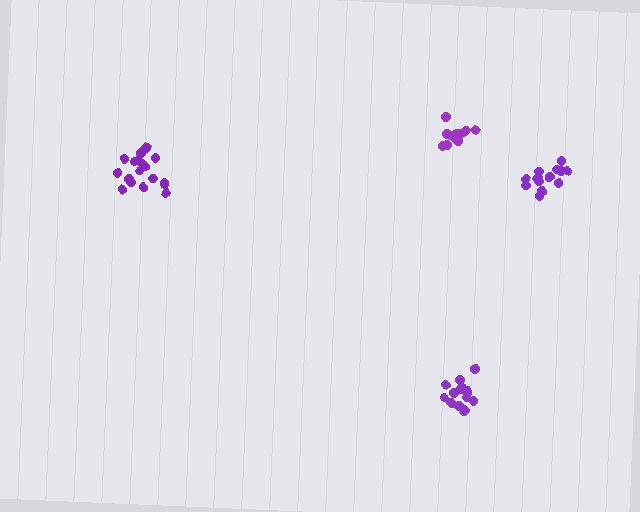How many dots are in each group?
Group 1: 13 dots, Group 2: 13 dots, Group 3: 16 dots, Group 4: 18 dots (60 total).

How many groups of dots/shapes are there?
There are 4 groups.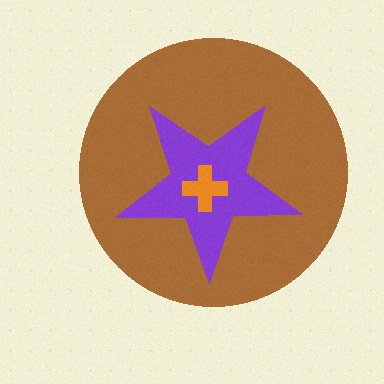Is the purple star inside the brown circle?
Yes.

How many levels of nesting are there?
3.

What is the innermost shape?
The orange cross.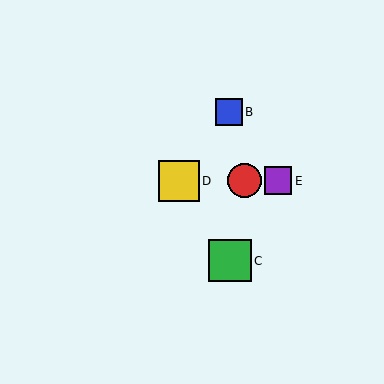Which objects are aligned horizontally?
Objects A, D, E are aligned horizontally.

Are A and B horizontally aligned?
No, A is at y≈181 and B is at y≈112.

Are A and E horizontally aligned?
Yes, both are at y≈181.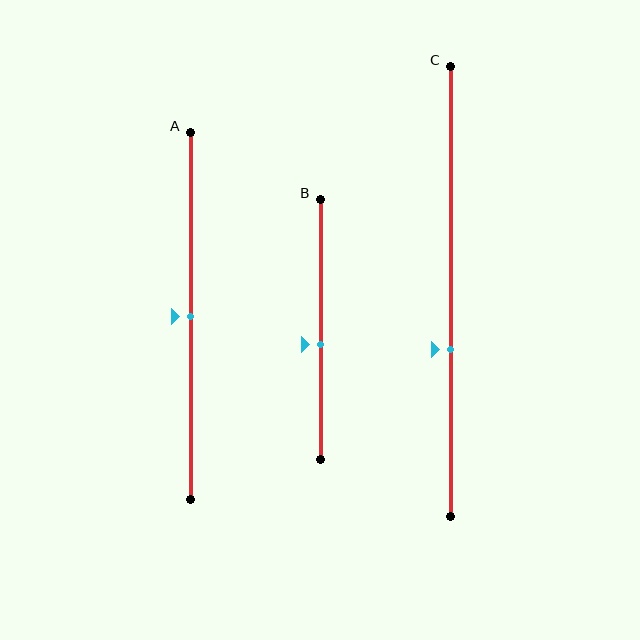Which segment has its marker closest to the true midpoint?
Segment A has its marker closest to the true midpoint.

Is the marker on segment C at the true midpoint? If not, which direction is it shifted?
No, the marker on segment C is shifted downward by about 13% of the segment length.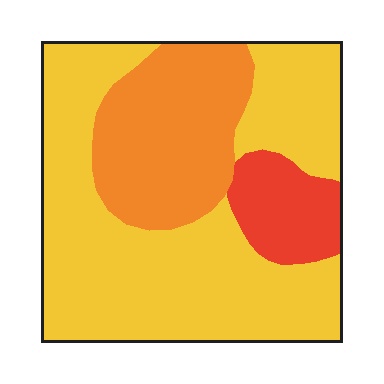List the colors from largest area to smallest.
From largest to smallest: yellow, orange, red.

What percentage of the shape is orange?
Orange covers roughly 25% of the shape.